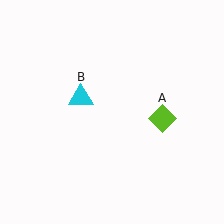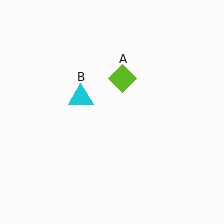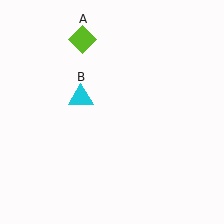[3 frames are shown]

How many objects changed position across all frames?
1 object changed position: lime diamond (object A).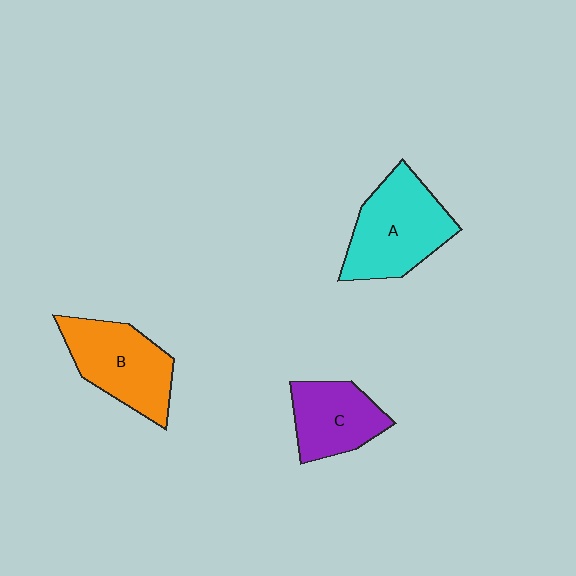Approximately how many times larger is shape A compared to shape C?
Approximately 1.4 times.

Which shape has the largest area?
Shape A (cyan).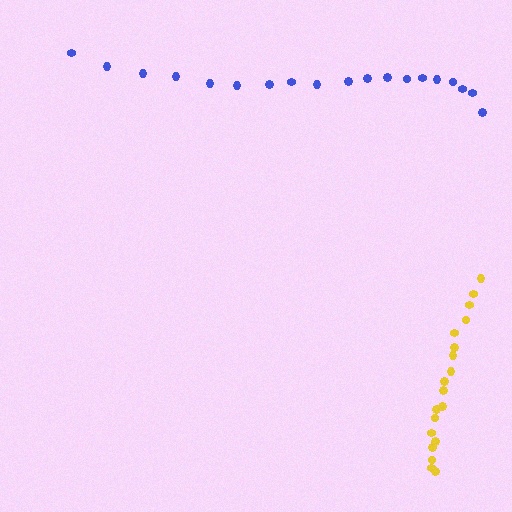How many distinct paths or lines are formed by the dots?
There are 2 distinct paths.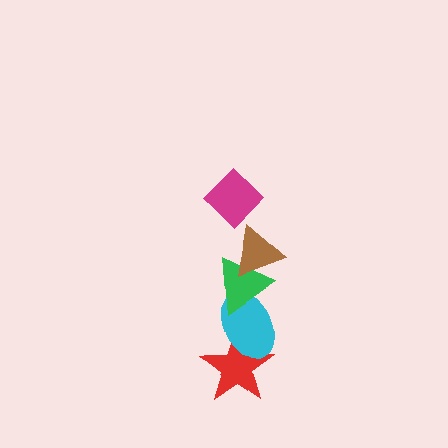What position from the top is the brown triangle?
The brown triangle is 2nd from the top.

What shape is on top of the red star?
The cyan ellipse is on top of the red star.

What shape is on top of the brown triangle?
The magenta diamond is on top of the brown triangle.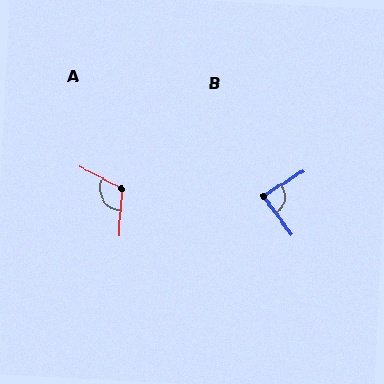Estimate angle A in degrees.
Approximately 113 degrees.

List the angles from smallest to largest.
B (85°), A (113°).